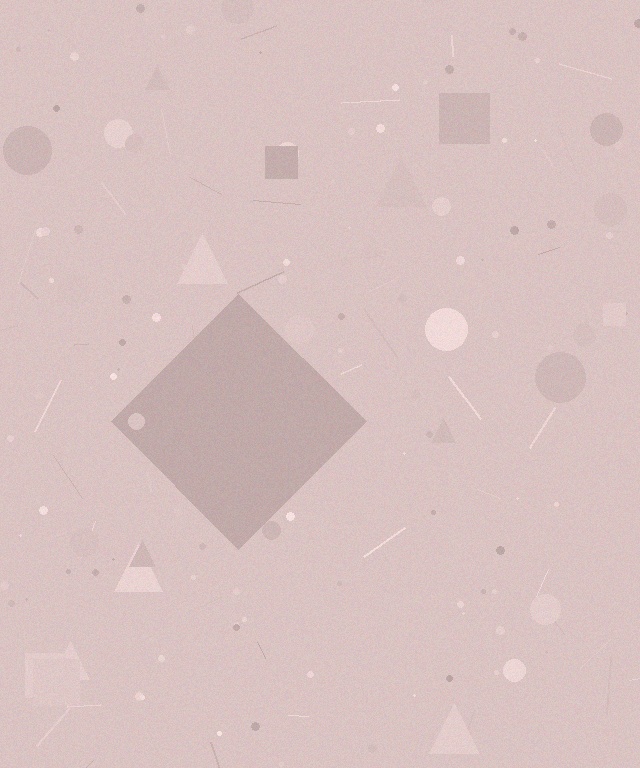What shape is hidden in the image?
A diamond is hidden in the image.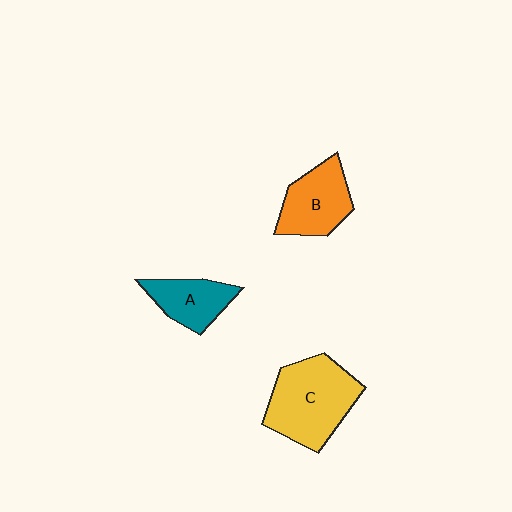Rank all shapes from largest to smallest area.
From largest to smallest: C (yellow), B (orange), A (teal).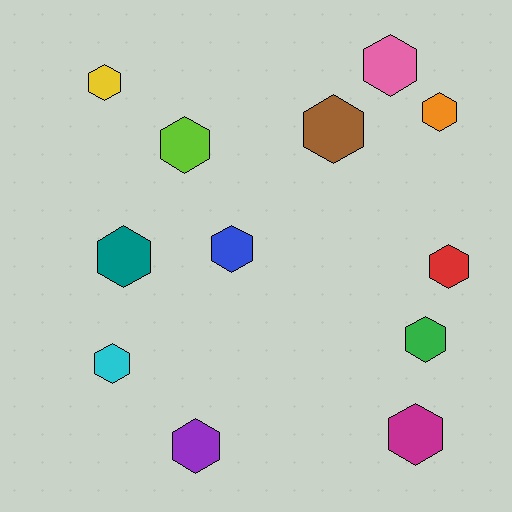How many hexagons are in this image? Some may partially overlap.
There are 12 hexagons.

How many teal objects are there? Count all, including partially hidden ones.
There is 1 teal object.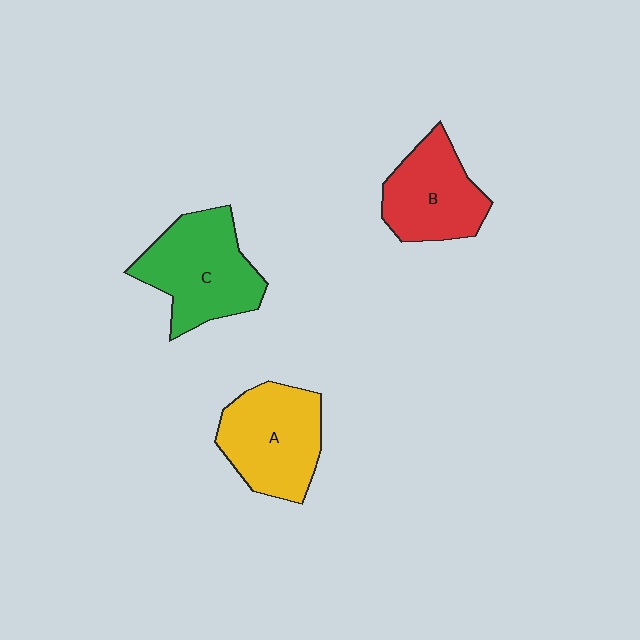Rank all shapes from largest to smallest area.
From largest to smallest: C (green), A (yellow), B (red).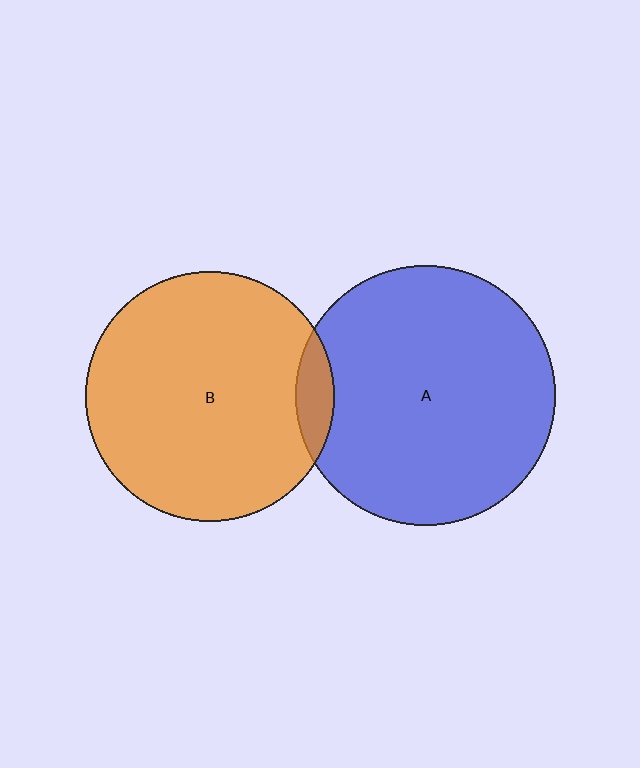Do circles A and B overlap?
Yes.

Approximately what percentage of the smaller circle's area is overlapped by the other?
Approximately 5%.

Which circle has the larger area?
Circle A (blue).